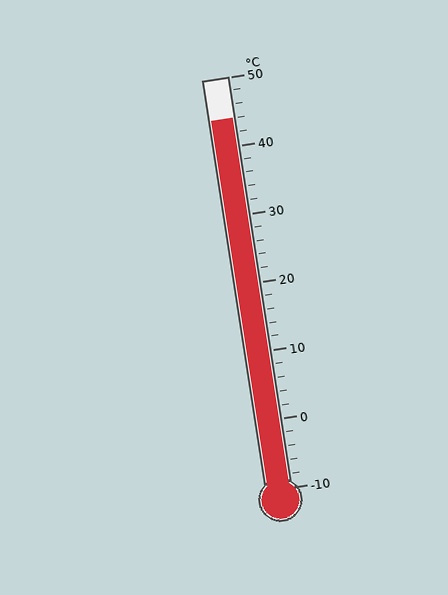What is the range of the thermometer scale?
The thermometer scale ranges from -10°C to 50°C.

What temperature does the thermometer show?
The thermometer shows approximately 44°C.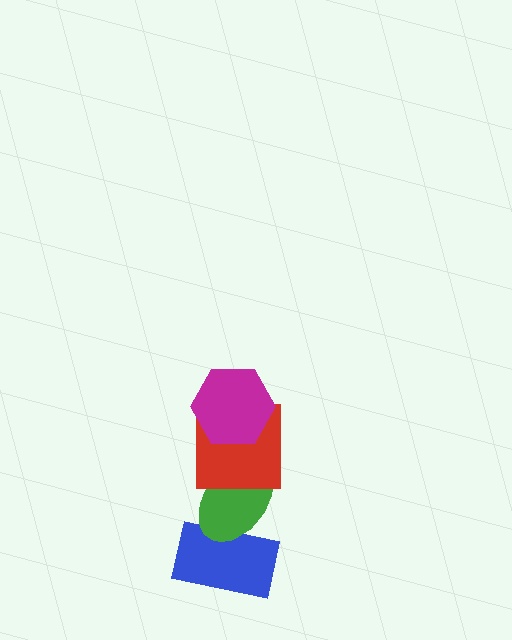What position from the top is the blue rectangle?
The blue rectangle is 4th from the top.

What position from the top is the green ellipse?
The green ellipse is 3rd from the top.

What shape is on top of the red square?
The magenta hexagon is on top of the red square.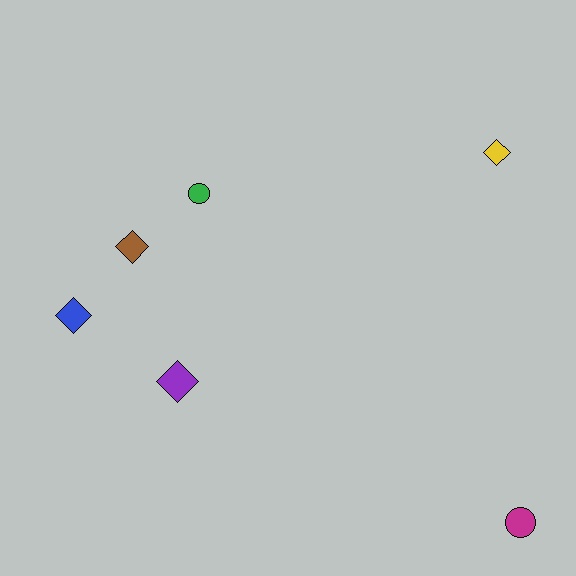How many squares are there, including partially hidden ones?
There are no squares.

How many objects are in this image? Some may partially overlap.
There are 6 objects.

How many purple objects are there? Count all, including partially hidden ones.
There is 1 purple object.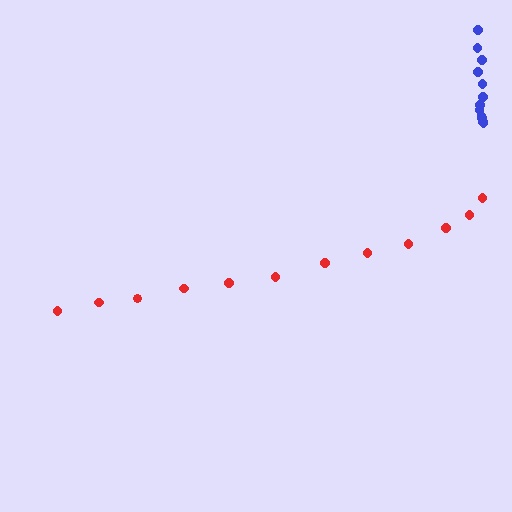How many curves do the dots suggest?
There are 2 distinct paths.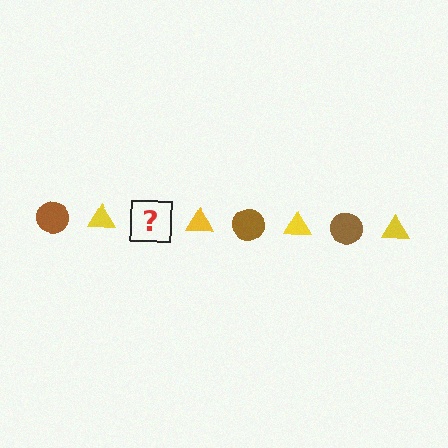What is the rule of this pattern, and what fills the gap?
The rule is that the pattern alternates between brown circle and yellow triangle. The gap should be filled with a brown circle.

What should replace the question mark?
The question mark should be replaced with a brown circle.